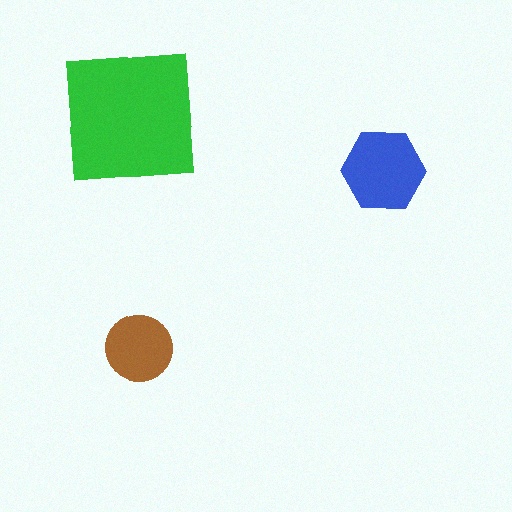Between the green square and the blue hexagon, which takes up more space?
The green square.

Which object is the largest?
The green square.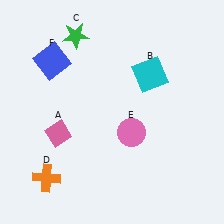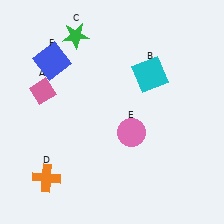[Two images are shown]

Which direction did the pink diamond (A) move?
The pink diamond (A) moved up.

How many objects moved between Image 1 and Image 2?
1 object moved between the two images.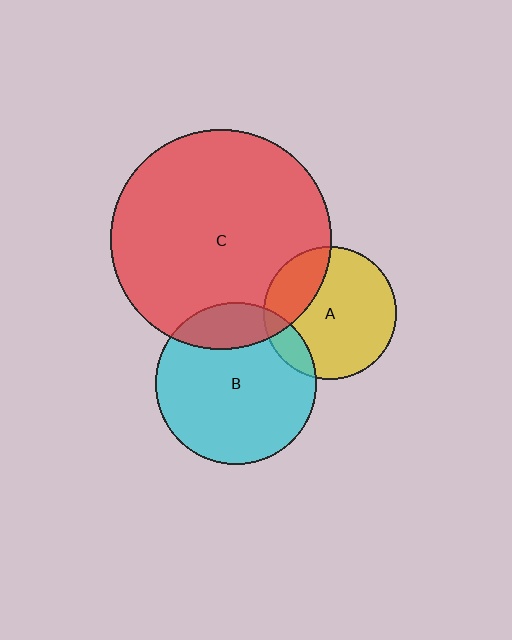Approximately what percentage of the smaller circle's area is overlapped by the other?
Approximately 15%.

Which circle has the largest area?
Circle C (red).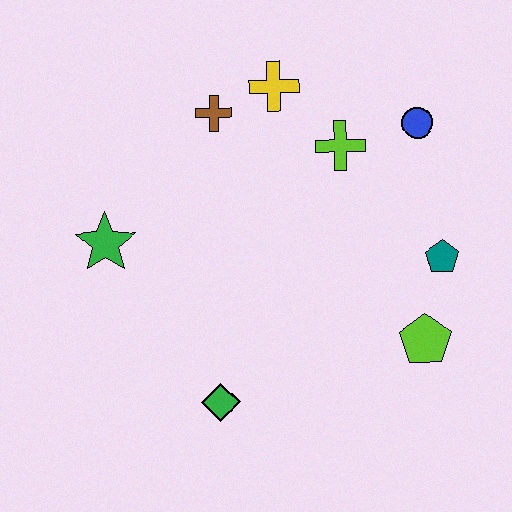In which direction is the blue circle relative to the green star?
The blue circle is to the right of the green star.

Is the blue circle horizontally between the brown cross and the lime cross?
No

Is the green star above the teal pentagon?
Yes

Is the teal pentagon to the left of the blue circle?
No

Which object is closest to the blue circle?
The lime cross is closest to the blue circle.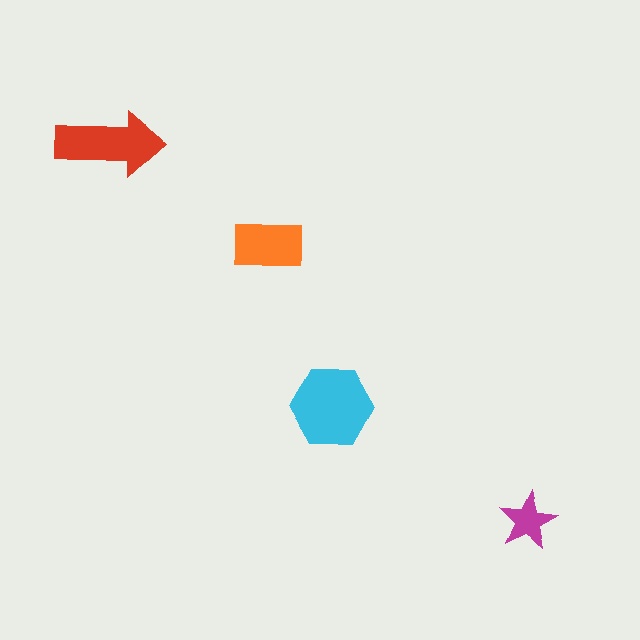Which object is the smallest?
The magenta star.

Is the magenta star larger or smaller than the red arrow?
Smaller.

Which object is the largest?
The cyan hexagon.